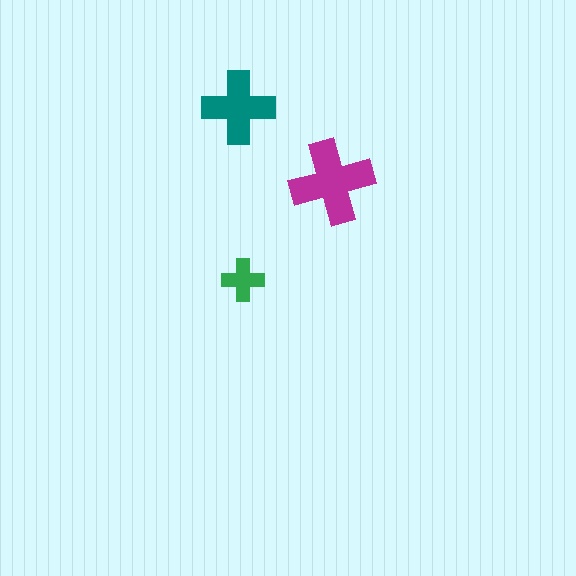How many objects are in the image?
There are 3 objects in the image.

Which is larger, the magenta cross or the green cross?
The magenta one.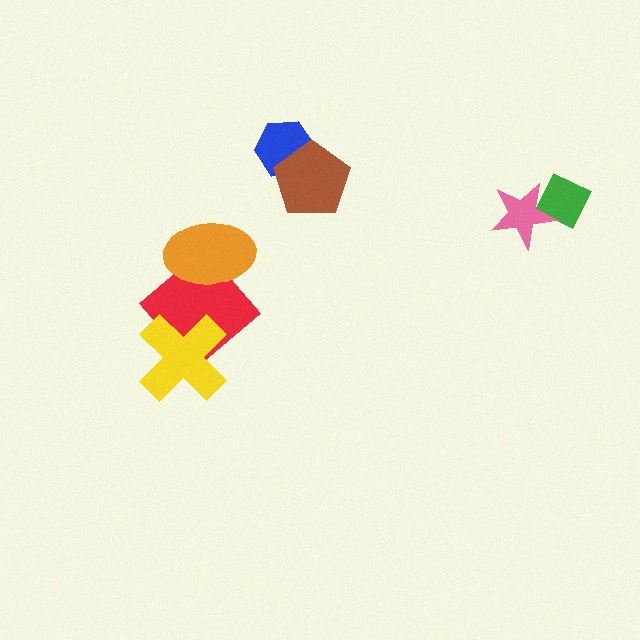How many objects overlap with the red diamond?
2 objects overlap with the red diamond.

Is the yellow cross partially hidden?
No, no other shape covers it.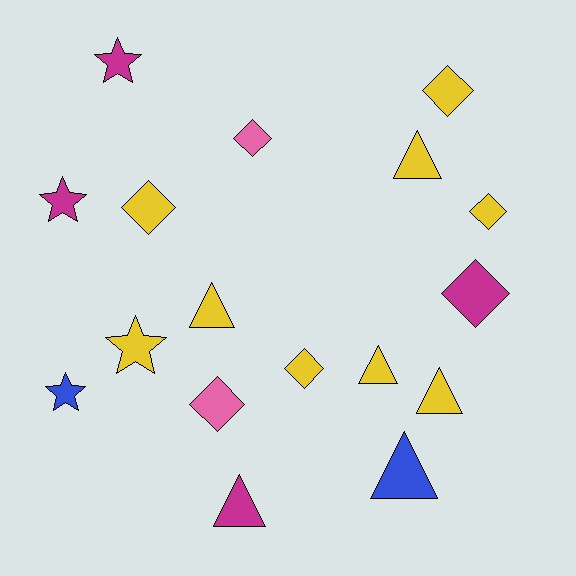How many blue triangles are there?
There is 1 blue triangle.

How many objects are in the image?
There are 17 objects.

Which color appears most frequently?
Yellow, with 9 objects.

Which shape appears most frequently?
Diamond, with 7 objects.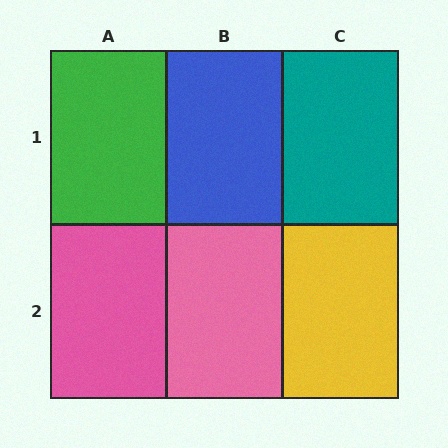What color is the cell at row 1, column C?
Teal.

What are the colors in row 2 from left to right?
Pink, pink, yellow.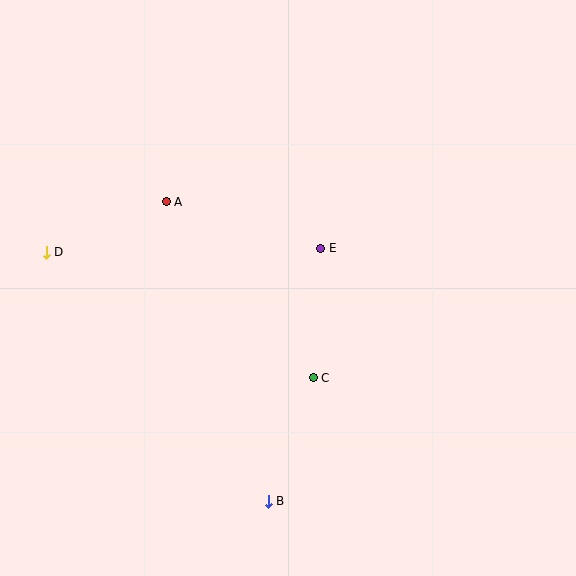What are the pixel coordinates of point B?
Point B is at (268, 501).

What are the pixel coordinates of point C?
Point C is at (313, 378).